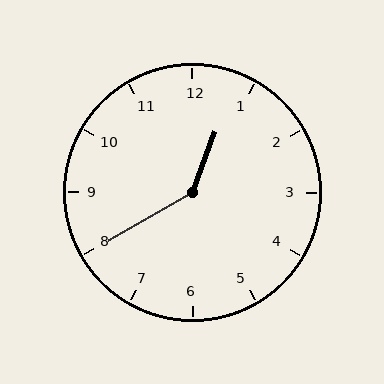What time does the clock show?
12:40.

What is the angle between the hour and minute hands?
Approximately 140 degrees.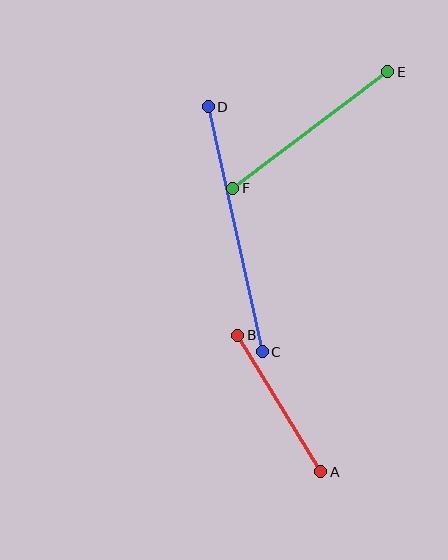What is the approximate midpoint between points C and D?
The midpoint is at approximately (235, 229) pixels.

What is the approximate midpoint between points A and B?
The midpoint is at approximately (279, 403) pixels.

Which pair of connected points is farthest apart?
Points C and D are farthest apart.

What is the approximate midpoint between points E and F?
The midpoint is at approximately (310, 130) pixels.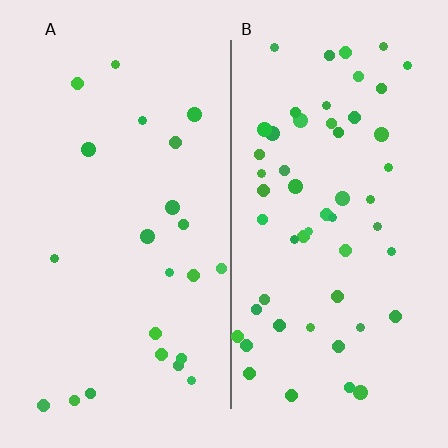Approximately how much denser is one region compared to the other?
Approximately 2.4× — region B over region A.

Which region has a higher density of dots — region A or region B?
B (the right).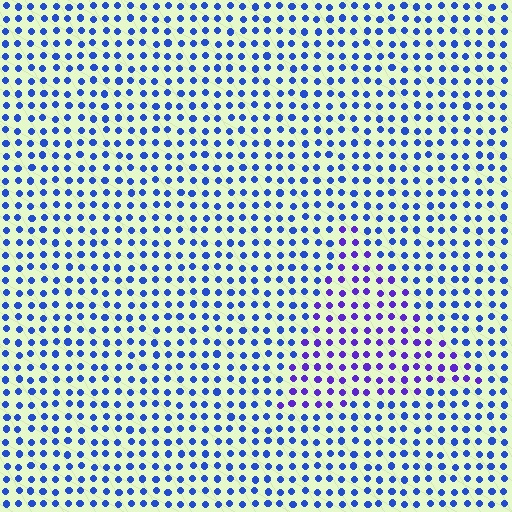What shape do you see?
I see a triangle.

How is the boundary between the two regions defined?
The boundary is defined purely by a slight shift in hue (about 35 degrees). Spacing, size, and orientation are identical on both sides.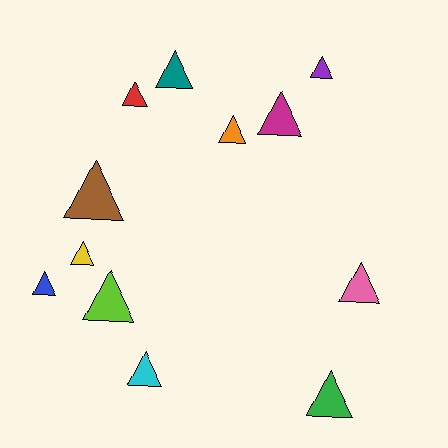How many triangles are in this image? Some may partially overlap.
There are 12 triangles.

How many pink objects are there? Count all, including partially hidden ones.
There is 1 pink object.